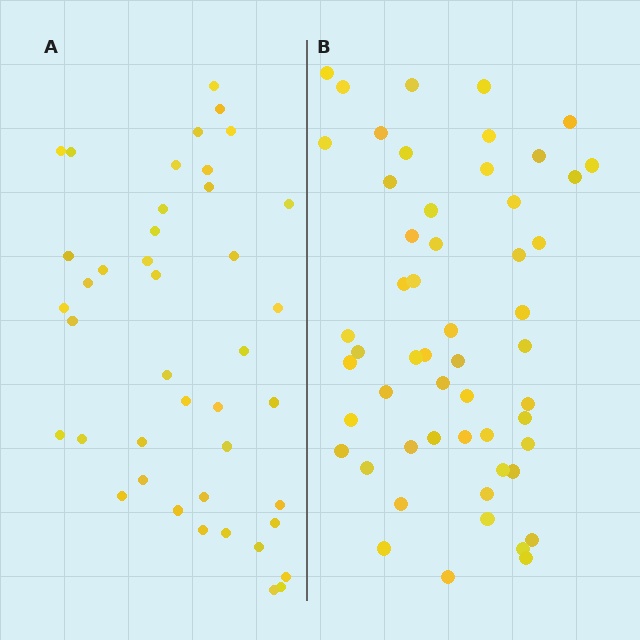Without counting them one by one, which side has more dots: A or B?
Region B (the right region) has more dots.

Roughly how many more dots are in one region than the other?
Region B has roughly 12 or so more dots than region A.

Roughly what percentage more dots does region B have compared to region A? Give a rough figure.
About 30% more.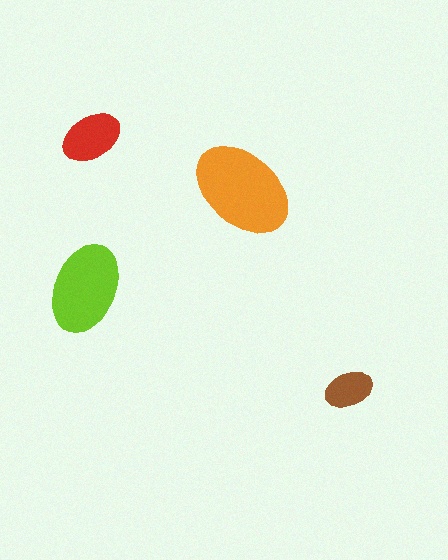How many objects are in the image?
There are 4 objects in the image.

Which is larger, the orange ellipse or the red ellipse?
The orange one.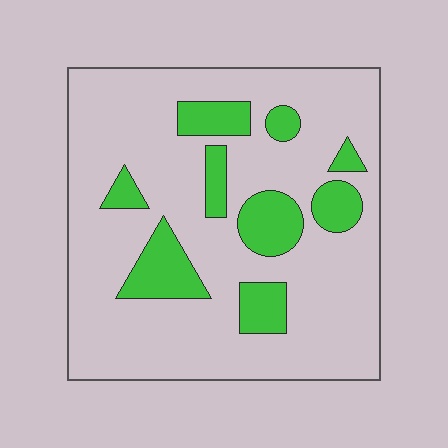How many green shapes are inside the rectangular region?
9.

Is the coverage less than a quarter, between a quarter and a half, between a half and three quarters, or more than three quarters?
Less than a quarter.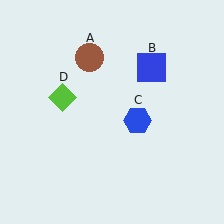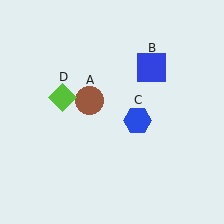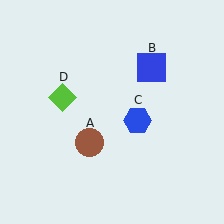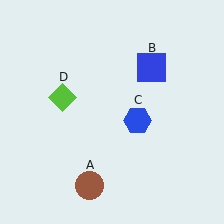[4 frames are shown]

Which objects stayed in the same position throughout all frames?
Blue square (object B) and blue hexagon (object C) and lime diamond (object D) remained stationary.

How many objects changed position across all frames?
1 object changed position: brown circle (object A).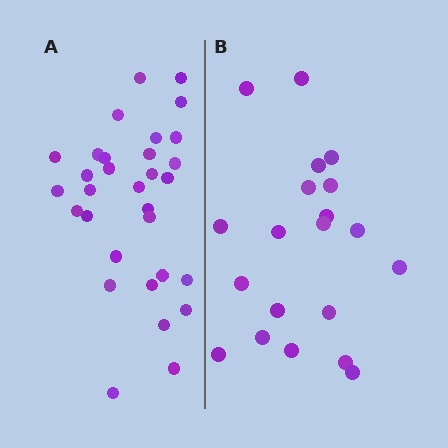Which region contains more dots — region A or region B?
Region A (the left region) has more dots.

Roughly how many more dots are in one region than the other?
Region A has roughly 12 or so more dots than region B.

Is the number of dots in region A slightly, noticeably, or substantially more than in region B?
Region A has substantially more. The ratio is roughly 1.6 to 1.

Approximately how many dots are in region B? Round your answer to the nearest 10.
About 20 dots.